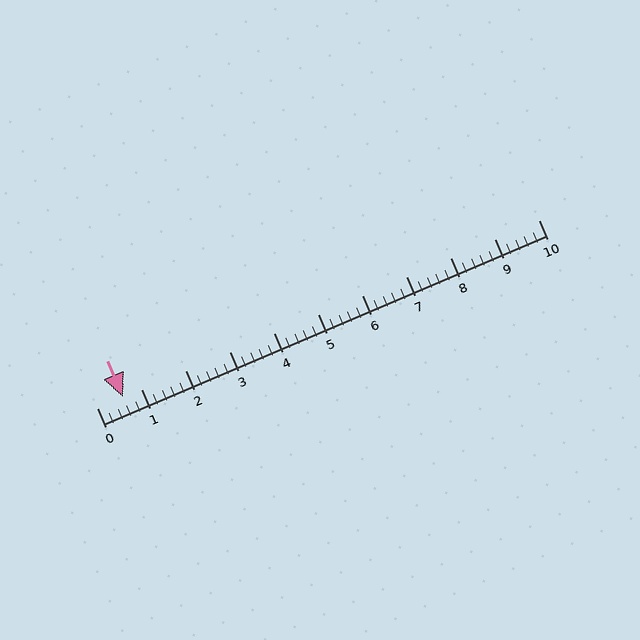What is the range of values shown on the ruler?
The ruler shows values from 0 to 10.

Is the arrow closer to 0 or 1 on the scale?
The arrow is closer to 1.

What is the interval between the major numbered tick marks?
The major tick marks are spaced 1 units apart.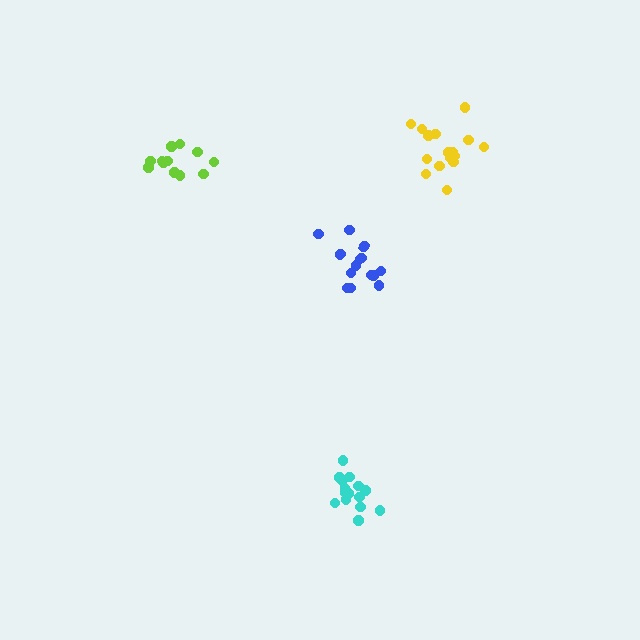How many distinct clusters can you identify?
There are 4 distinct clusters.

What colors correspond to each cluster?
The clusters are colored: blue, yellow, cyan, lime.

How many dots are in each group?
Group 1: 15 dots, Group 2: 16 dots, Group 3: 15 dots, Group 4: 12 dots (58 total).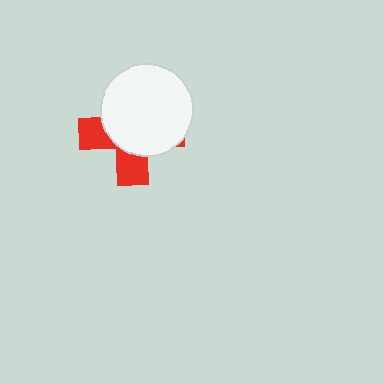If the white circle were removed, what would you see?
You would see the complete red cross.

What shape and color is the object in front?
The object in front is a white circle.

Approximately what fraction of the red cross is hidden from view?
Roughly 65% of the red cross is hidden behind the white circle.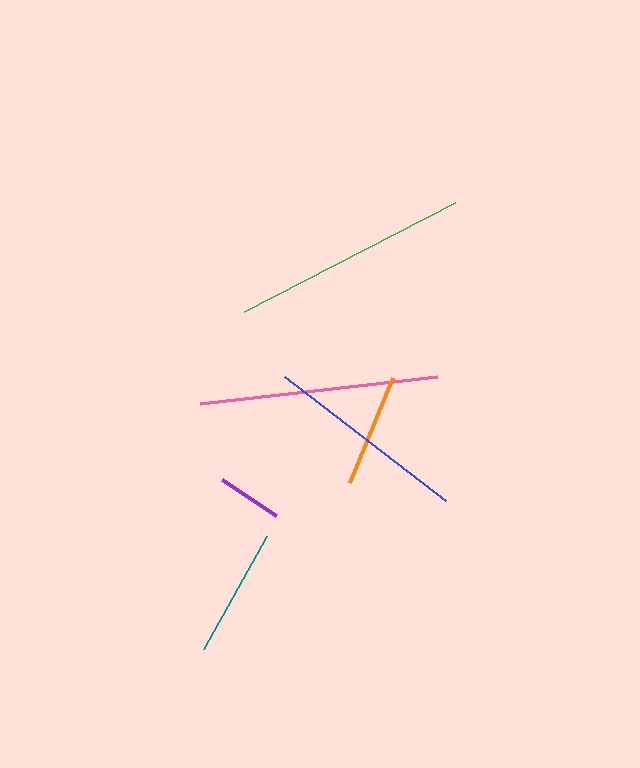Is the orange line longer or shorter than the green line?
The green line is longer than the orange line.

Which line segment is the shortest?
The purple line is the shortest at approximately 64 pixels.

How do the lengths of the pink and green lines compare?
The pink and green lines are approximately the same length.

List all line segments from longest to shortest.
From longest to shortest: pink, green, blue, teal, orange, purple.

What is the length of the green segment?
The green segment is approximately 237 pixels long.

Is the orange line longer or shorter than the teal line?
The teal line is longer than the orange line.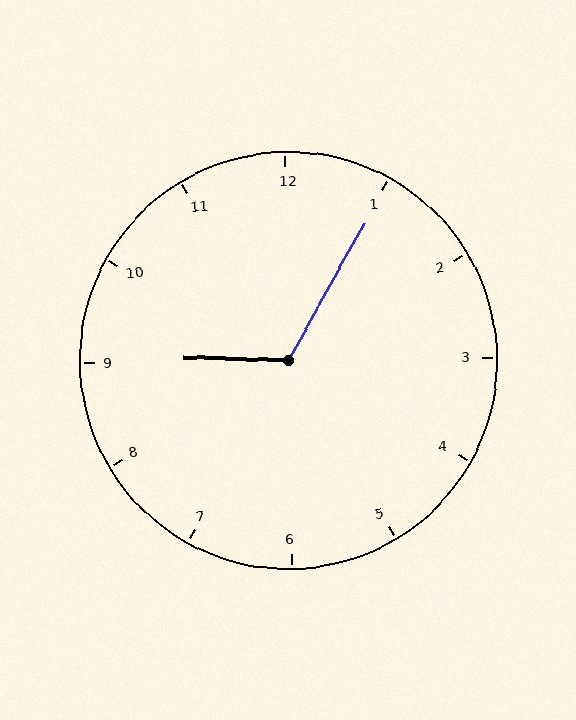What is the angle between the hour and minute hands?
Approximately 118 degrees.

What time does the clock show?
9:05.